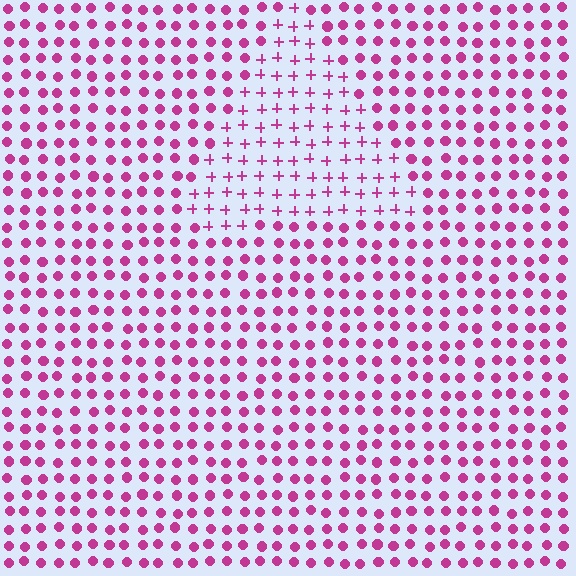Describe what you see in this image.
The image is filled with small magenta elements arranged in a uniform grid. A triangle-shaped region contains plus signs, while the surrounding area contains circles. The boundary is defined purely by the change in element shape.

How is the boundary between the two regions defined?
The boundary is defined by a change in element shape: plus signs inside vs. circles outside. All elements share the same color and spacing.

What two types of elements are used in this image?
The image uses plus signs inside the triangle region and circles outside it.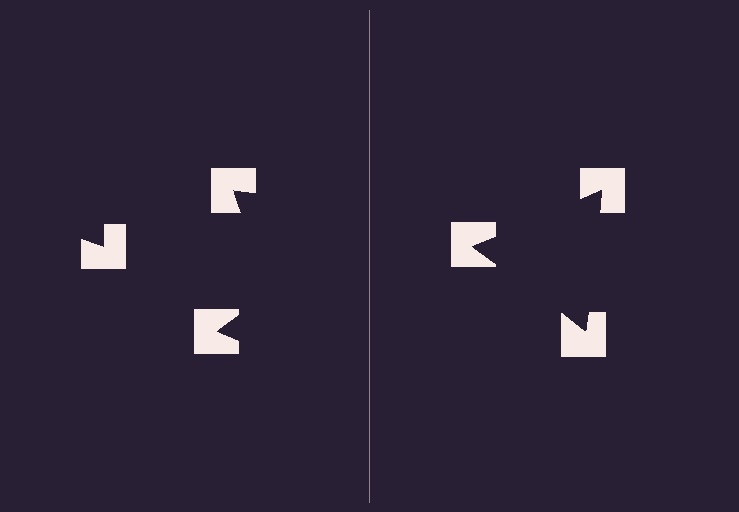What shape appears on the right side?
An illusory triangle.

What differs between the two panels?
The notched squares are positioned identically on both sides; only the wedge orientations differ. On the right they align to a triangle; on the left they are misaligned.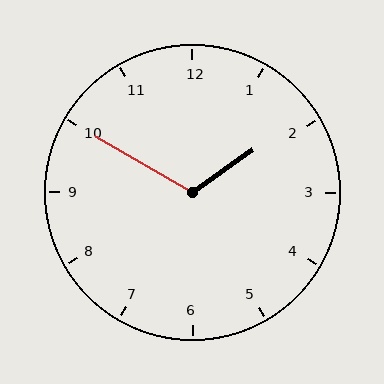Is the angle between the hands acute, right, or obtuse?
It is obtuse.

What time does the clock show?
1:50.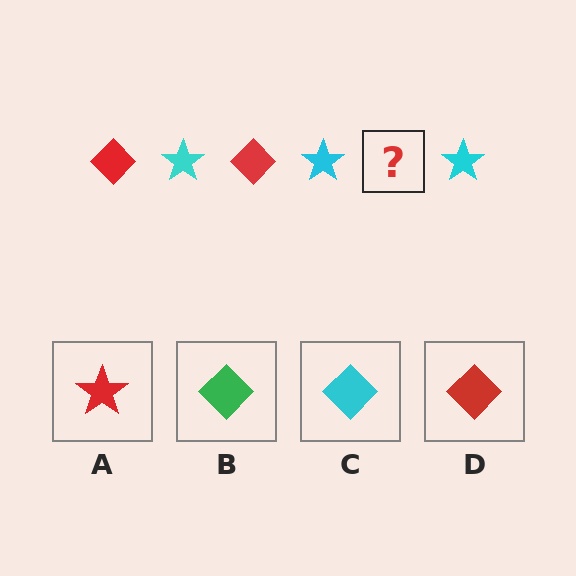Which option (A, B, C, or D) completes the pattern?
D.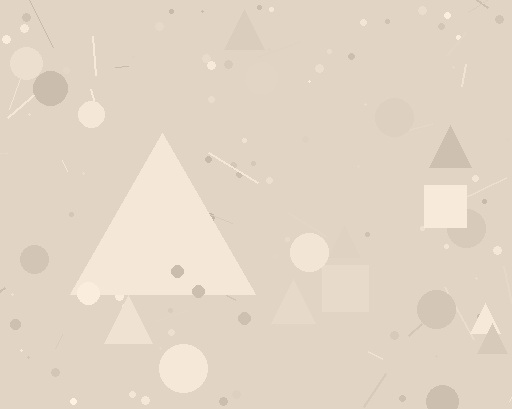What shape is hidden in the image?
A triangle is hidden in the image.